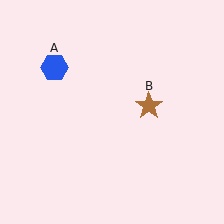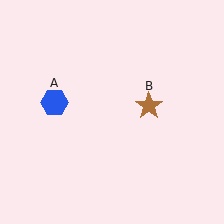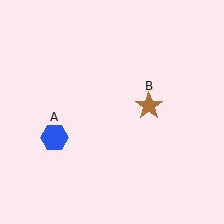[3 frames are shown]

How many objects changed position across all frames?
1 object changed position: blue hexagon (object A).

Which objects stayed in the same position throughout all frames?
Brown star (object B) remained stationary.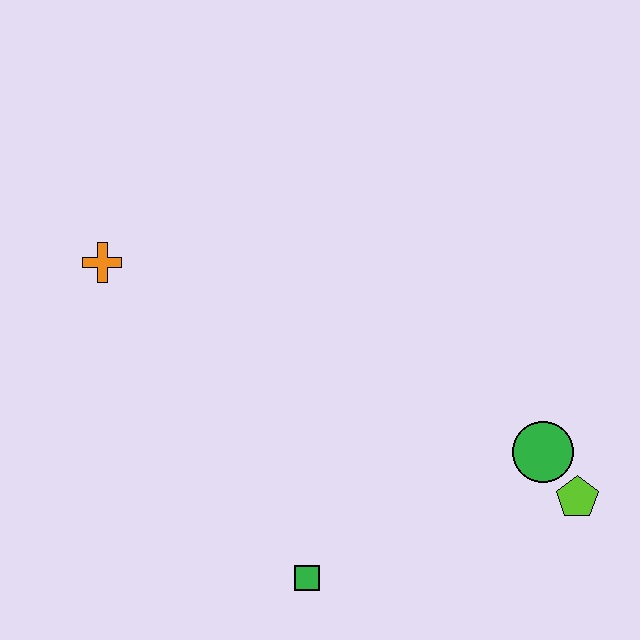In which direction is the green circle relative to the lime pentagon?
The green circle is above the lime pentagon.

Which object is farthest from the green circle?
The orange cross is farthest from the green circle.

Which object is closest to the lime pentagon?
The green circle is closest to the lime pentagon.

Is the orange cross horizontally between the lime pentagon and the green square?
No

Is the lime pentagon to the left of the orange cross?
No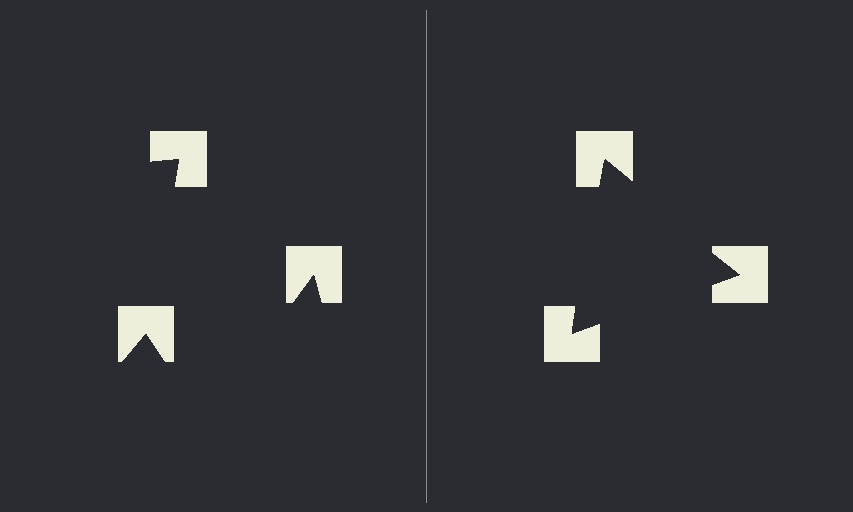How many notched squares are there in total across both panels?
6 — 3 on each side.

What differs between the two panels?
The notched squares are positioned identically on both sides; only the wedge orientations differ. On the right they align to a triangle; on the left they are misaligned.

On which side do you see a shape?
An illusory triangle appears on the right side. On the left side the wedge cuts are rotated, so no coherent shape forms.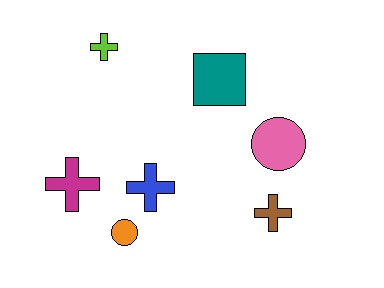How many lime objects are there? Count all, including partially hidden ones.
There is 1 lime object.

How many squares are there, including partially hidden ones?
There is 1 square.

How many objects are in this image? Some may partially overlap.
There are 7 objects.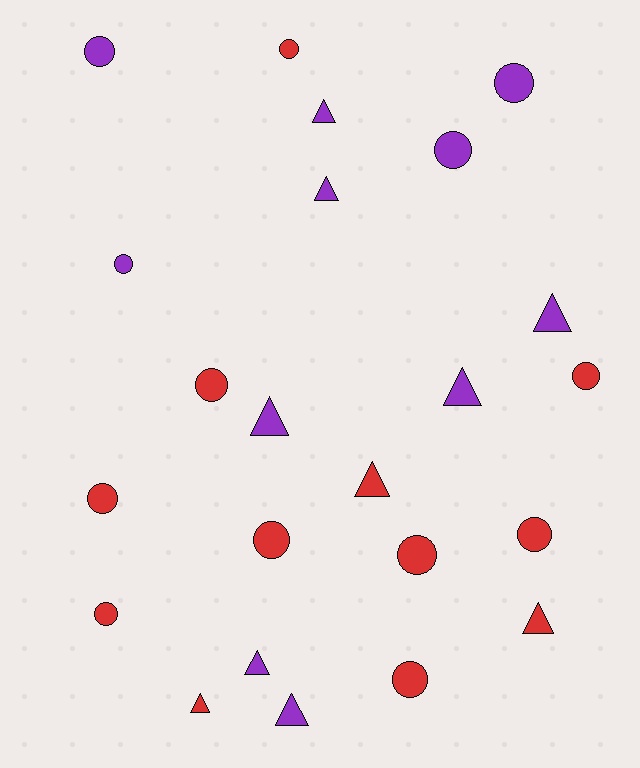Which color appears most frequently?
Red, with 12 objects.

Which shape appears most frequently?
Circle, with 13 objects.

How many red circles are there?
There are 9 red circles.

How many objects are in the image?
There are 23 objects.